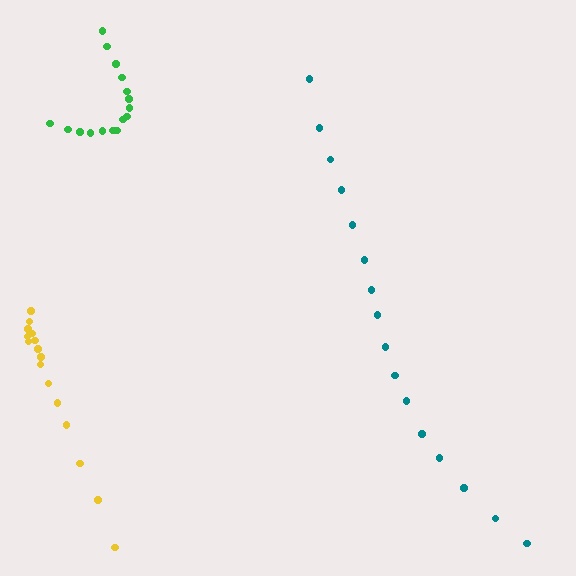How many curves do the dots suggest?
There are 3 distinct paths.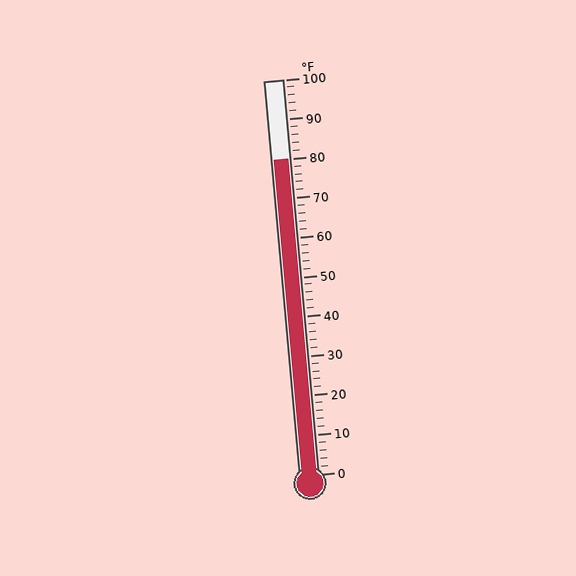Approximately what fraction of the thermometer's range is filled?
The thermometer is filled to approximately 80% of its range.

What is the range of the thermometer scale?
The thermometer scale ranges from 0°F to 100°F.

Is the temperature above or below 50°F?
The temperature is above 50°F.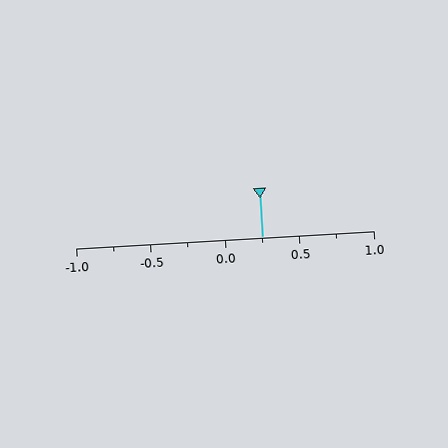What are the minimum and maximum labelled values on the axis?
The axis runs from -1.0 to 1.0.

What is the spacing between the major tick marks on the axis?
The major ticks are spaced 0.5 apart.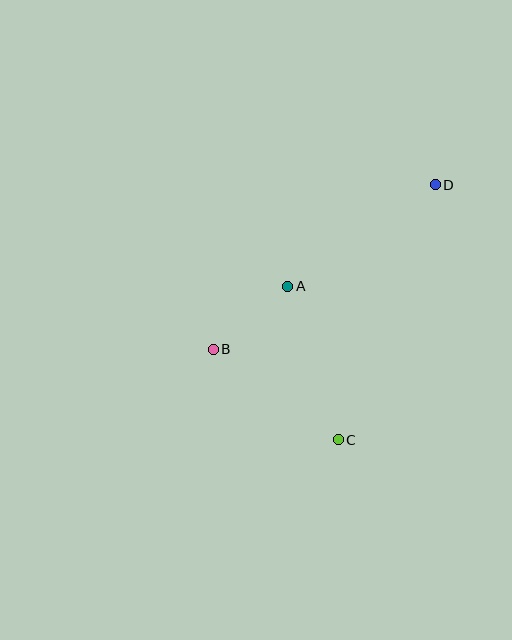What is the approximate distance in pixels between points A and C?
The distance between A and C is approximately 162 pixels.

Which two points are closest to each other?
Points A and B are closest to each other.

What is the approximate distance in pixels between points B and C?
The distance between B and C is approximately 155 pixels.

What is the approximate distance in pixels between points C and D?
The distance between C and D is approximately 273 pixels.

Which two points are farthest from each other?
Points B and D are farthest from each other.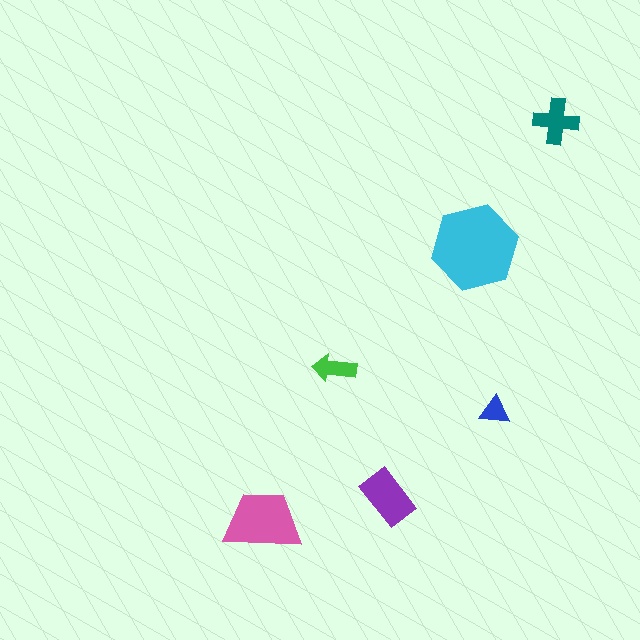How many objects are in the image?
There are 6 objects in the image.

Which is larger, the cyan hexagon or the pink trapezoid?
The cyan hexagon.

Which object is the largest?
The cyan hexagon.